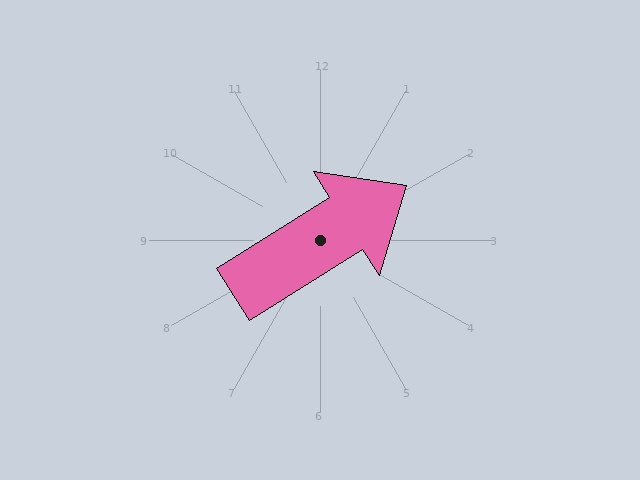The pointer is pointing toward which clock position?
Roughly 2 o'clock.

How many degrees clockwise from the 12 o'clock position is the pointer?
Approximately 58 degrees.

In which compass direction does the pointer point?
Northeast.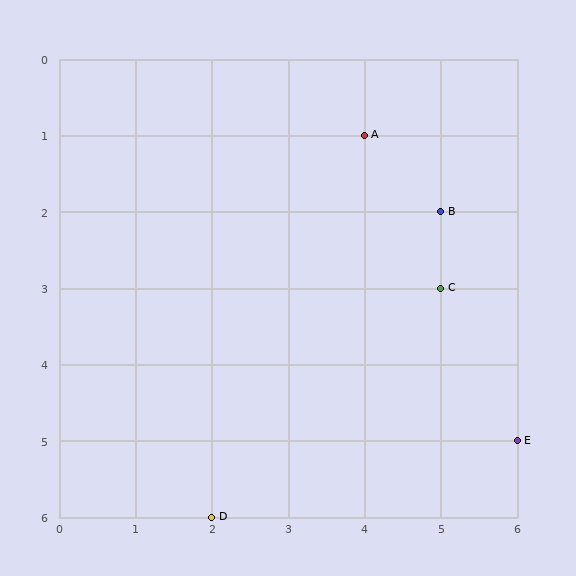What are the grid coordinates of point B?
Point B is at grid coordinates (5, 2).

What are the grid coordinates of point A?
Point A is at grid coordinates (4, 1).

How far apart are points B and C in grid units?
Points B and C are 1 row apart.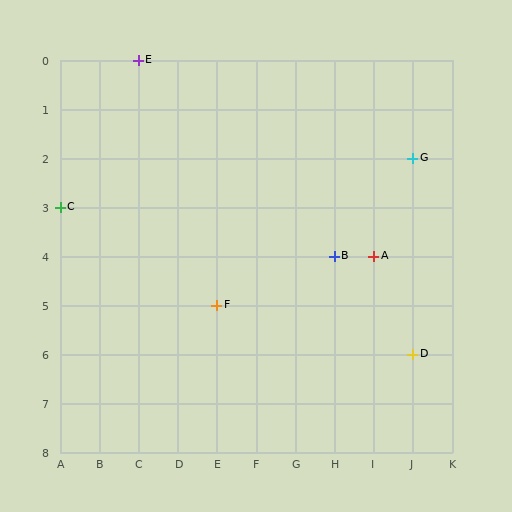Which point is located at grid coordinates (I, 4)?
Point A is at (I, 4).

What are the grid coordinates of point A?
Point A is at grid coordinates (I, 4).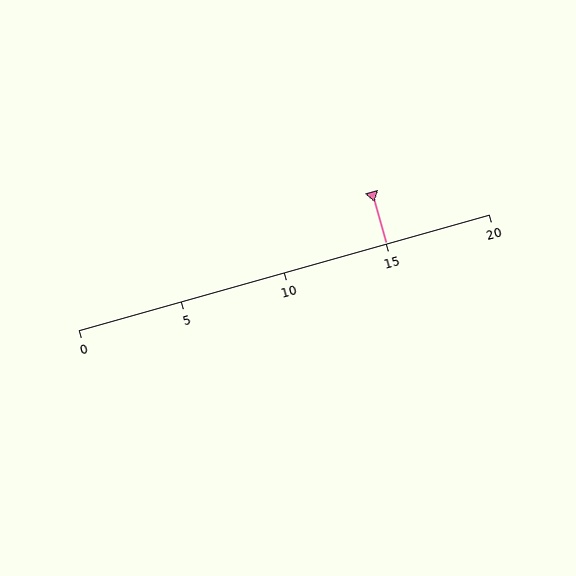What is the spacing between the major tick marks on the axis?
The major ticks are spaced 5 apart.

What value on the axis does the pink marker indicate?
The marker indicates approximately 15.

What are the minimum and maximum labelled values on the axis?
The axis runs from 0 to 20.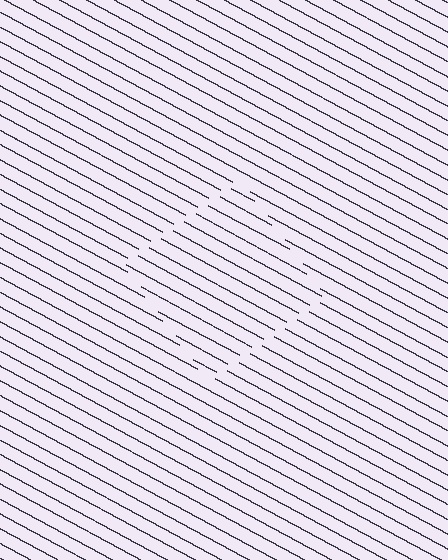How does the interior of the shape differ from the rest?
The interior of the shape contains the same grating, shifted by half a period — the contour is defined by the phase discontinuity where line-ends from the inner and outer gratings abut.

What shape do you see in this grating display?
An illusory square. The interior of the shape contains the same grating, shifted by half a period — the contour is defined by the phase discontinuity where line-ends from the inner and outer gratings abut.